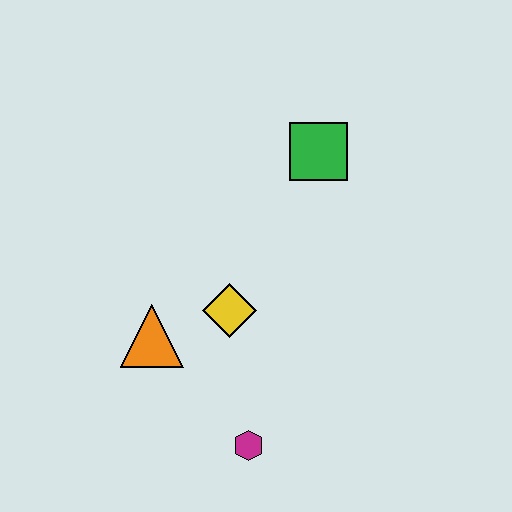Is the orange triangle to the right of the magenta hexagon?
No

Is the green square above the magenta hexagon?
Yes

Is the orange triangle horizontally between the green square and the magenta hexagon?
No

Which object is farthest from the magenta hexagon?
The green square is farthest from the magenta hexagon.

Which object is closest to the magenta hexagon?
The yellow diamond is closest to the magenta hexagon.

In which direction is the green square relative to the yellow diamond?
The green square is above the yellow diamond.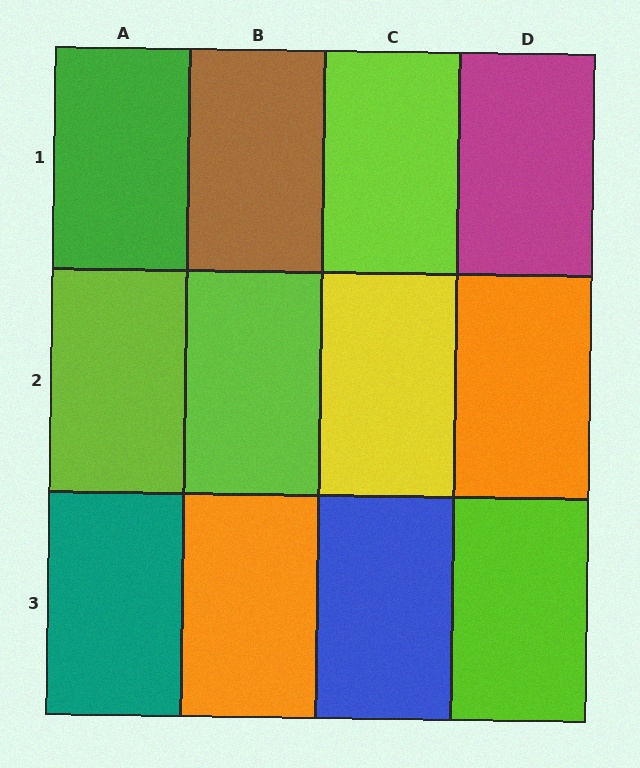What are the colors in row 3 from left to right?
Teal, orange, blue, lime.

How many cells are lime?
4 cells are lime.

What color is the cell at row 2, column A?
Lime.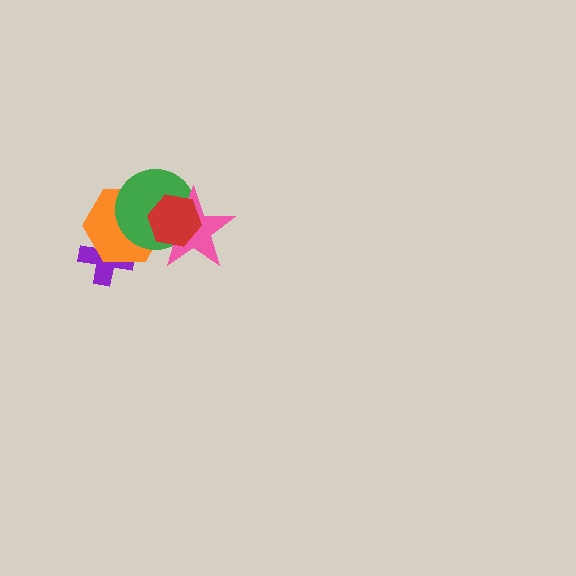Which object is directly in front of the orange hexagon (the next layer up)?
The green circle is directly in front of the orange hexagon.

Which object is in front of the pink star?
The red hexagon is in front of the pink star.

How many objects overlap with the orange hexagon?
4 objects overlap with the orange hexagon.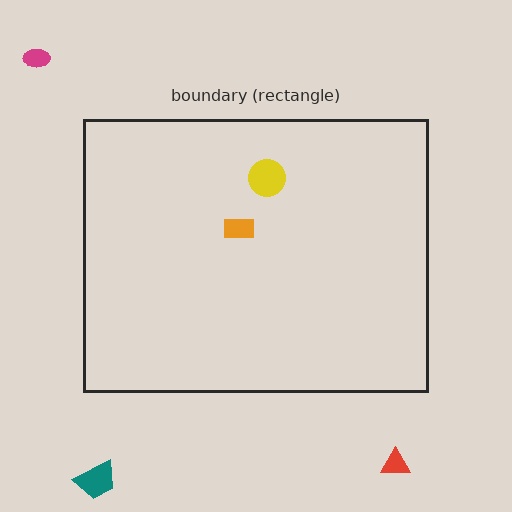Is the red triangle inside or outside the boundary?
Outside.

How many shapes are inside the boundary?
2 inside, 3 outside.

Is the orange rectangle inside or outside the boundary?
Inside.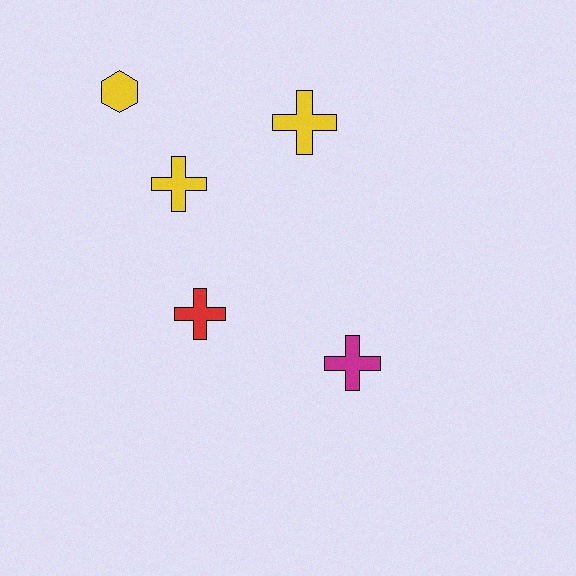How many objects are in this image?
There are 5 objects.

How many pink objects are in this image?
There are no pink objects.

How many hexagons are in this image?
There is 1 hexagon.